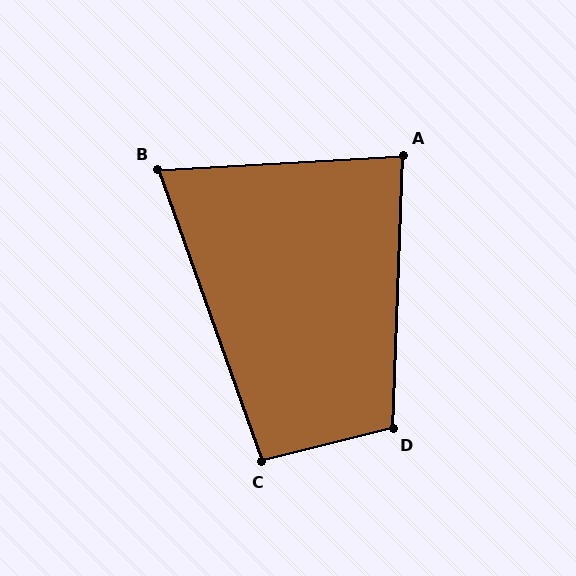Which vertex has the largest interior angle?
D, at approximately 106 degrees.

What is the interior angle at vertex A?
Approximately 85 degrees (acute).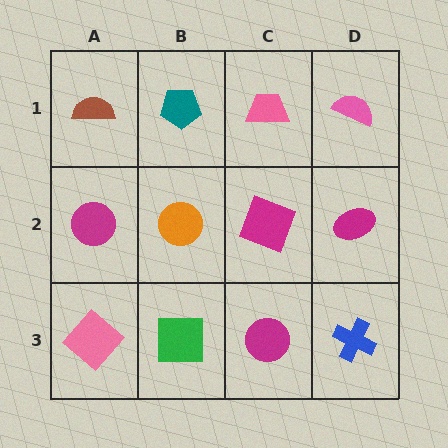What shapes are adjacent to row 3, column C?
A magenta square (row 2, column C), a green square (row 3, column B), a blue cross (row 3, column D).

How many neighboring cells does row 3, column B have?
3.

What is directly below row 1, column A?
A magenta circle.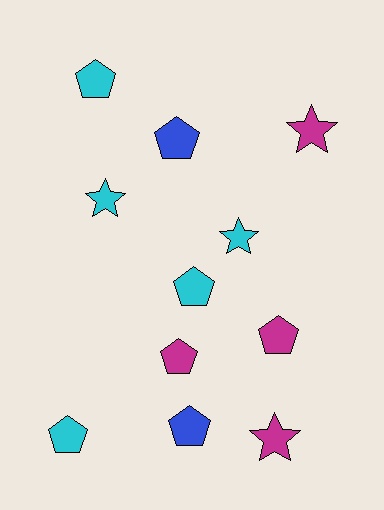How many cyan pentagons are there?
There are 3 cyan pentagons.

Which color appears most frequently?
Cyan, with 5 objects.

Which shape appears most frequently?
Pentagon, with 7 objects.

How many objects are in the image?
There are 11 objects.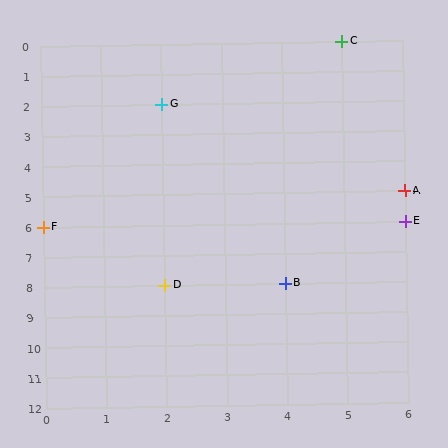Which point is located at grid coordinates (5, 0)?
Point C is at (5, 0).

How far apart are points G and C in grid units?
Points G and C are 3 columns and 2 rows apart (about 3.6 grid units diagonally).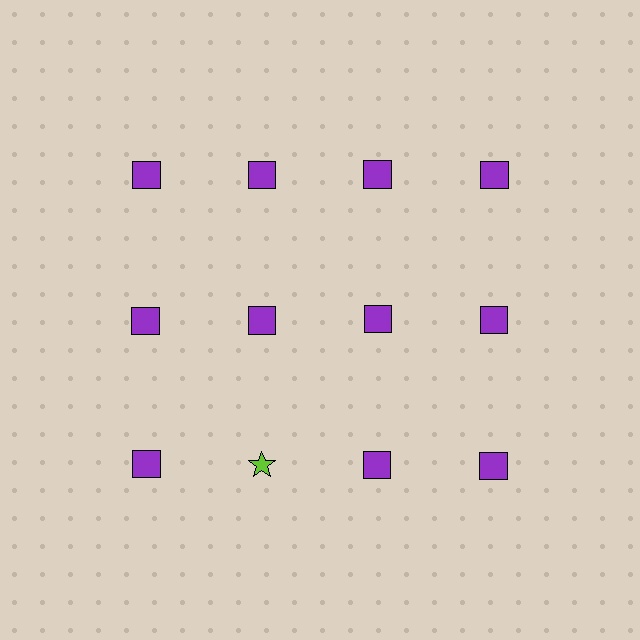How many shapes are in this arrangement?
There are 12 shapes arranged in a grid pattern.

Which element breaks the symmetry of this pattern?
The lime star in the third row, second from left column breaks the symmetry. All other shapes are purple squares.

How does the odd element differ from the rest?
It differs in both color (lime instead of purple) and shape (star instead of square).